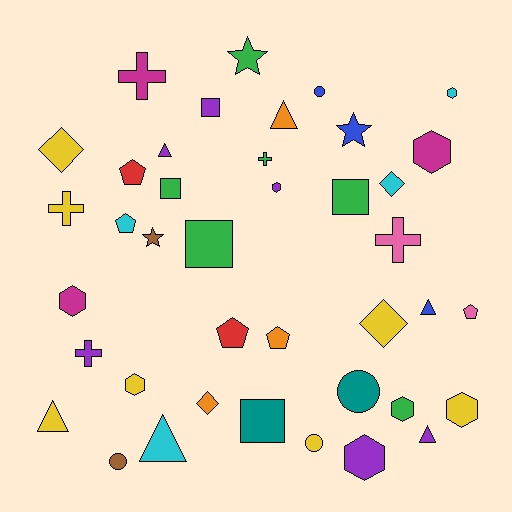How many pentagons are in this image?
There are 5 pentagons.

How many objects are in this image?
There are 40 objects.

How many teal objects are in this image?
There are 2 teal objects.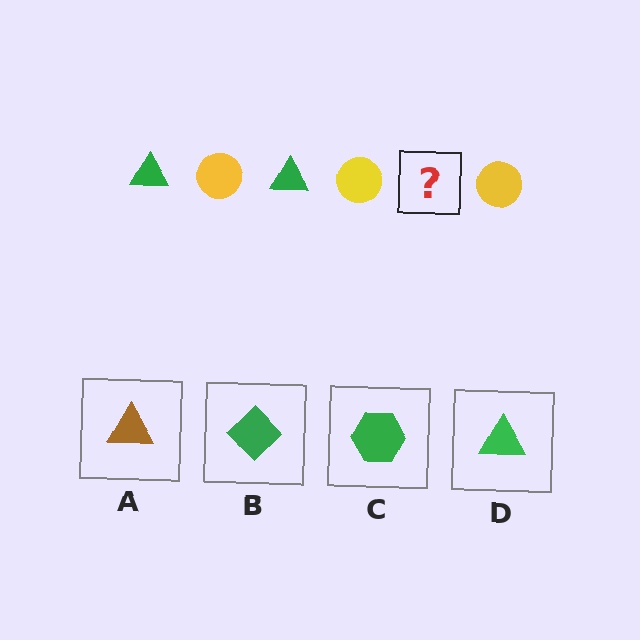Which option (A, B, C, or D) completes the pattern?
D.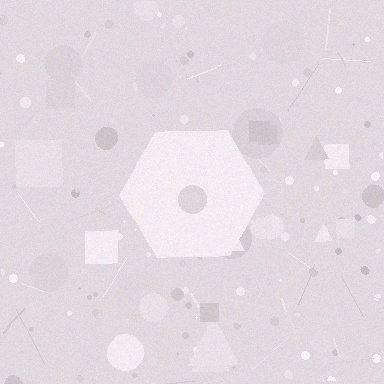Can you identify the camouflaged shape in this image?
The camouflaged shape is a hexagon.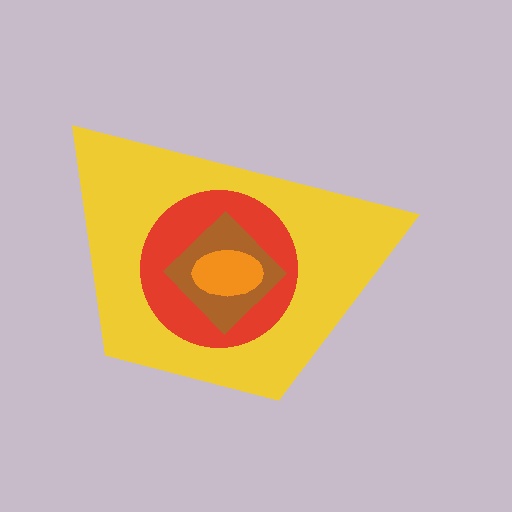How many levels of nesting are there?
4.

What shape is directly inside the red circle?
The brown diamond.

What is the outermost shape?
The yellow trapezoid.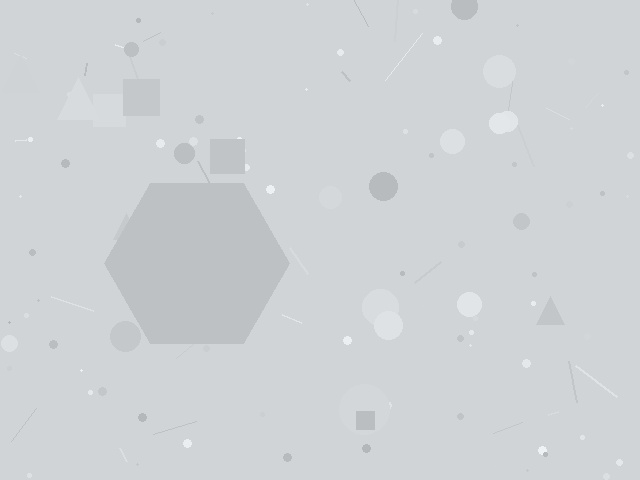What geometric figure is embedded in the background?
A hexagon is embedded in the background.